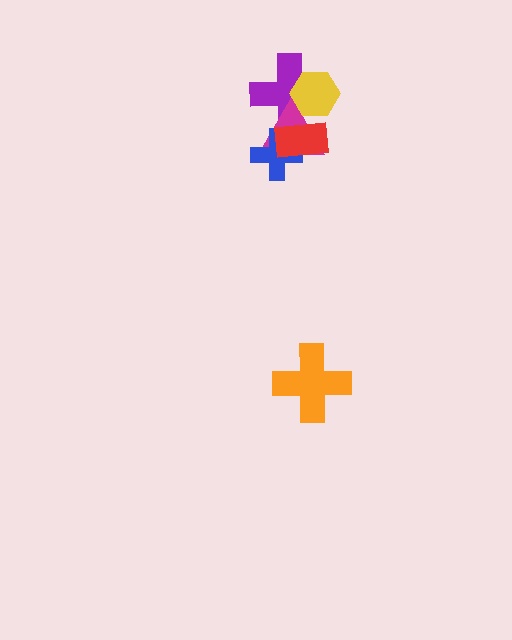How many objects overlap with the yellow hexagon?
2 objects overlap with the yellow hexagon.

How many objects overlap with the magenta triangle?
4 objects overlap with the magenta triangle.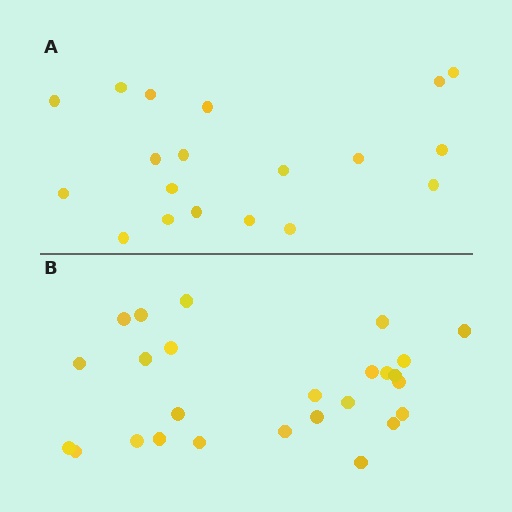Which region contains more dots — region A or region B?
Region B (the bottom region) has more dots.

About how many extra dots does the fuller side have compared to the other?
Region B has roughly 8 or so more dots than region A.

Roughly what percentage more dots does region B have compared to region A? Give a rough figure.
About 35% more.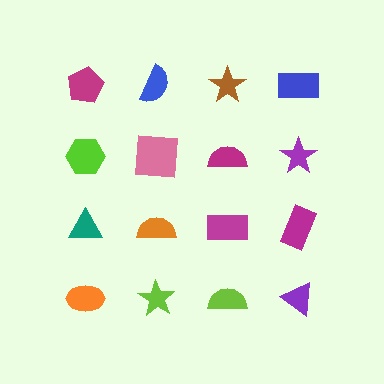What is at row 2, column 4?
A purple star.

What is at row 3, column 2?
An orange semicircle.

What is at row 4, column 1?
An orange ellipse.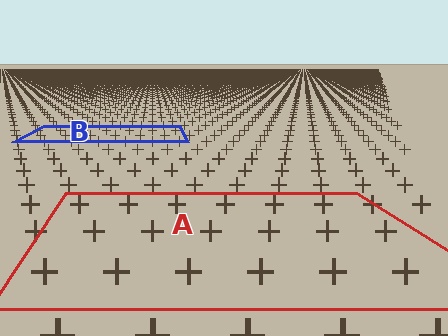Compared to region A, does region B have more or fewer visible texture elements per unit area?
Region B has more texture elements per unit area — they are packed more densely because it is farther away.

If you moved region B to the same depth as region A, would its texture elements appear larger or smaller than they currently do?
They would appear larger. At a closer depth, the same texture elements are projected at a bigger on-screen size.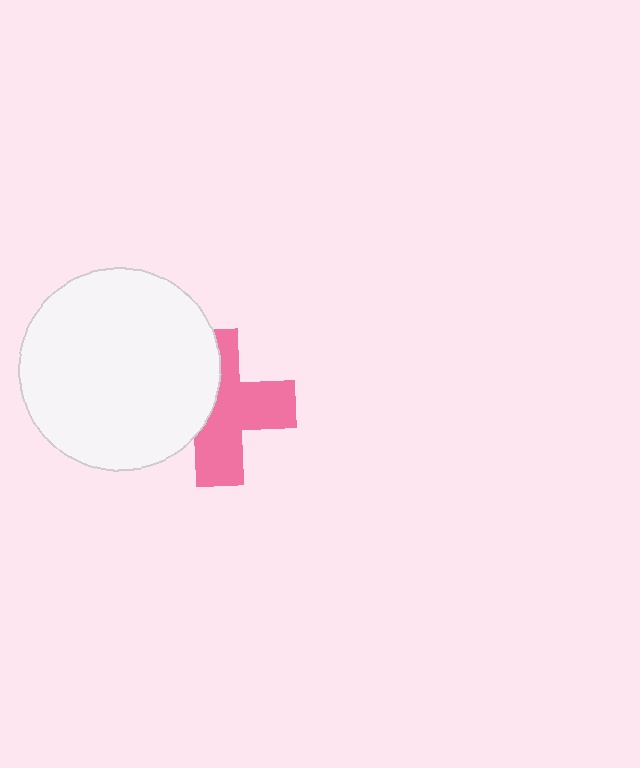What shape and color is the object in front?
The object in front is a white circle.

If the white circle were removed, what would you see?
You would see the complete pink cross.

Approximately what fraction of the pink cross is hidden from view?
Roughly 40% of the pink cross is hidden behind the white circle.